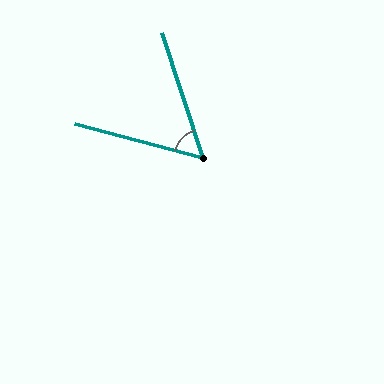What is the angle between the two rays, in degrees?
Approximately 57 degrees.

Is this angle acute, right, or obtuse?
It is acute.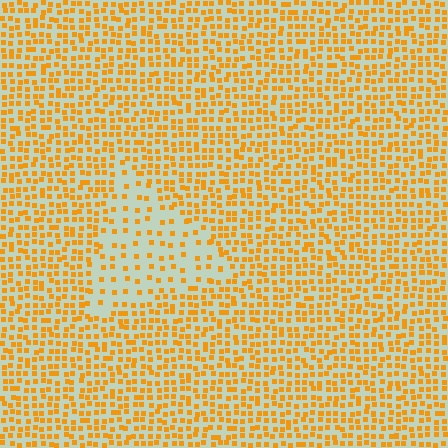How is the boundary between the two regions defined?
The boundary is defined by a change in element density (approximately 2.4x ratio). All elements are the same color, size, and shape.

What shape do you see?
I see a triangle.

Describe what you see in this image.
The image contains small orange elements arranged at two different densities. A triangle-shaped region is visible where the elements are less densely packed than the surrounding area.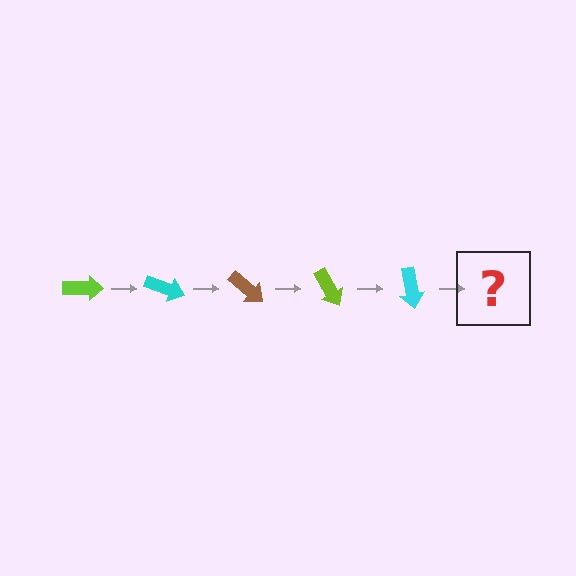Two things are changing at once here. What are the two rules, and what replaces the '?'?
The two rules are that it rotates 20 degrees each step and the color cycles through lime, cyan, and brown. The '?' should be a brown arrow, rotated 100 degrees from the start.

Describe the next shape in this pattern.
It should be a brown arrow, rotated 100 degrees from the start.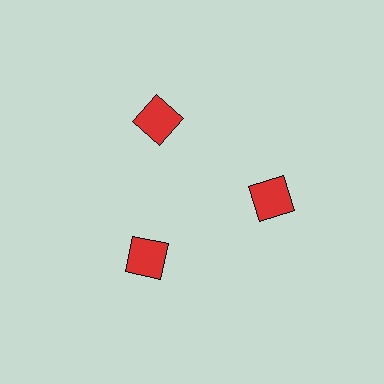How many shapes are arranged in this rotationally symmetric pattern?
There are 3 shapes, arranged in 3 groups of 1.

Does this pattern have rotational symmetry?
Yes, this pattern has 3-fold rotational symmetry. It looks the same after rotating 120 degrees around the center.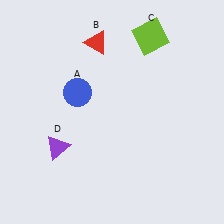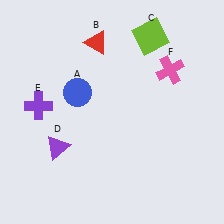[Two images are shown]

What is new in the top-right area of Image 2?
A pink cross (F) was added in the top-right area of Image 2.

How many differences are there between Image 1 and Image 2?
There are 2 differences between the two images.